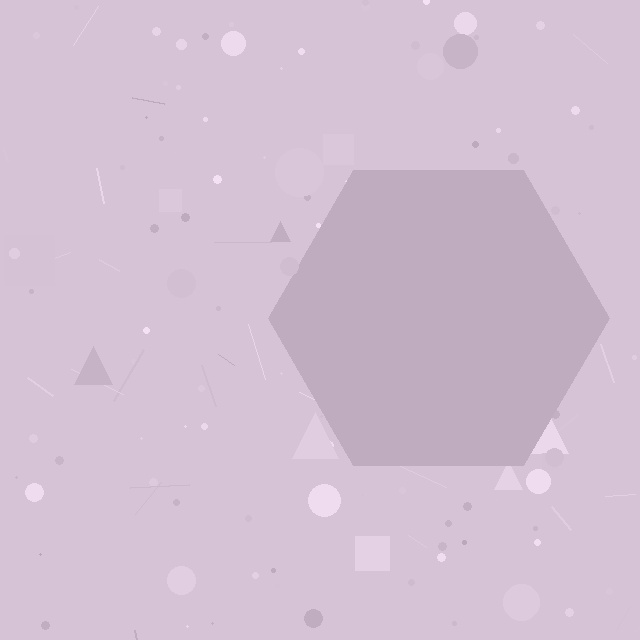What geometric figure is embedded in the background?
A hexagon is embedded in the background.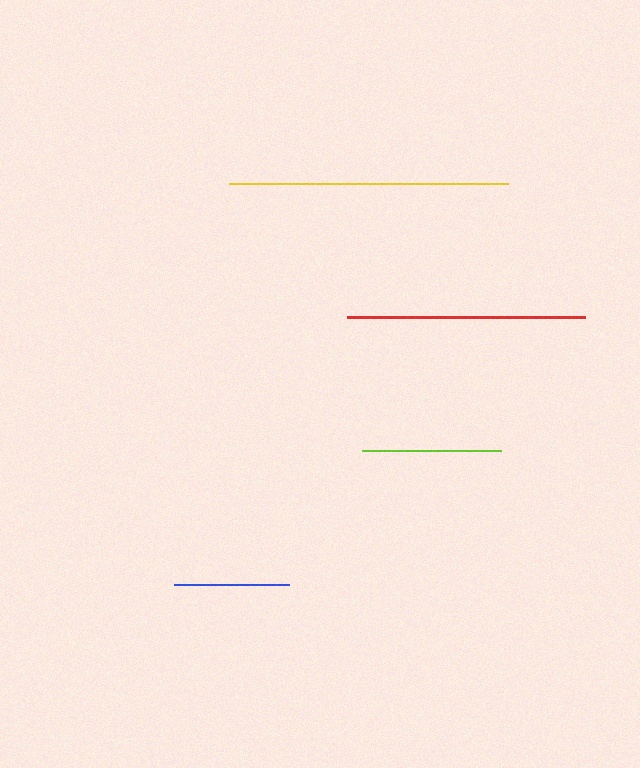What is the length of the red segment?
The red segment is approximately 238 pixels long.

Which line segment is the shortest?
The blue line is the shortest at approximately 114 pixels.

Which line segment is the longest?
The yellow line is the longest at approximately 278 pixels.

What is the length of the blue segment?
The blue segment is approximately 114 pixels long.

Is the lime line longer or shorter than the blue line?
The lime line is longer than the blue line.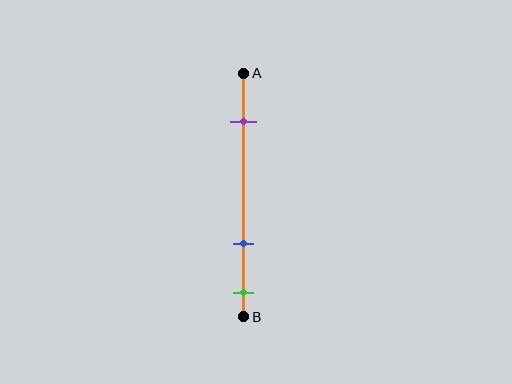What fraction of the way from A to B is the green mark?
The green mark is approximately 90% (0.9) of the way from A to B.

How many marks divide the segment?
There are 3 marks dividing the segment.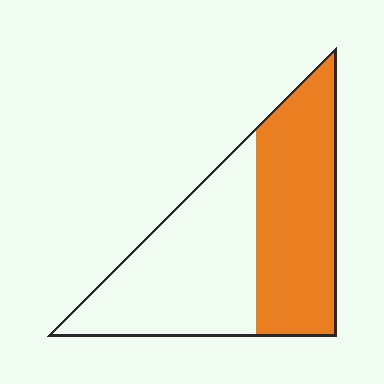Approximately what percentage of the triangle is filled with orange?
Approximately 50%.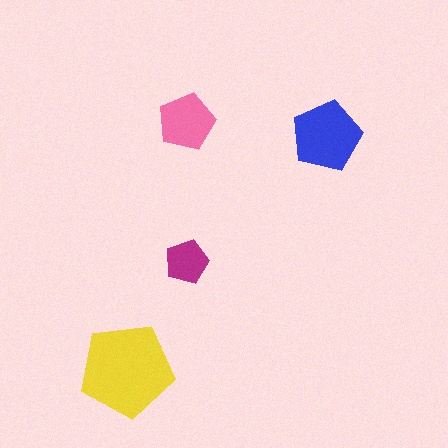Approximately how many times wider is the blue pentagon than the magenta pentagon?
About 1.5 times wider.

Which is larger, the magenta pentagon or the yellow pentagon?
The yellow one.